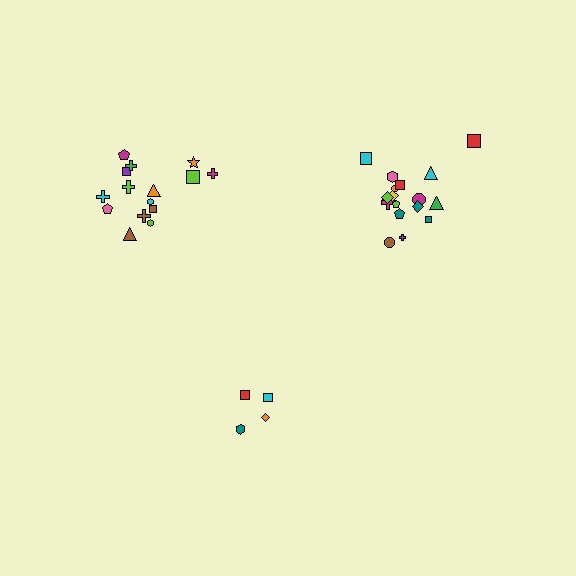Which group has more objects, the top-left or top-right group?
The top-right group.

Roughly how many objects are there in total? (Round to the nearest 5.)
Roughly 35 objects in total.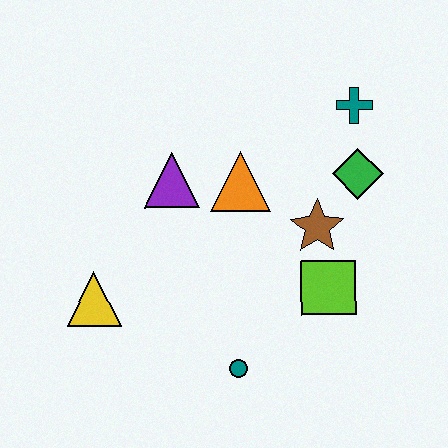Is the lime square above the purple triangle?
No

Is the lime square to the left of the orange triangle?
No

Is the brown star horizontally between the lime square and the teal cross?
No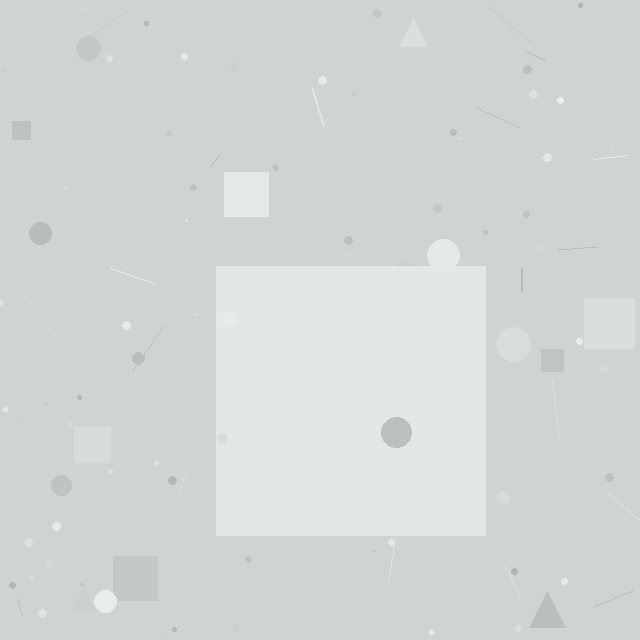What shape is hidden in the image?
A square is hidden in the image.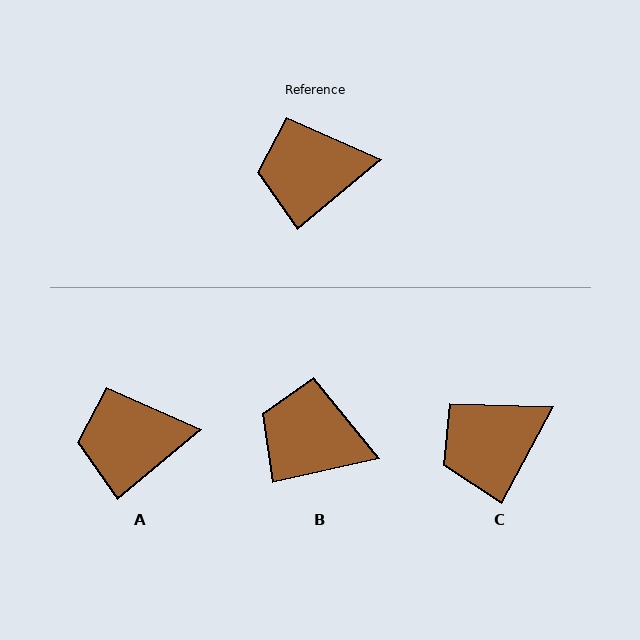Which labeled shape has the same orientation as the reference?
A.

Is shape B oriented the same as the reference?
No, it is off by about 27 degrees.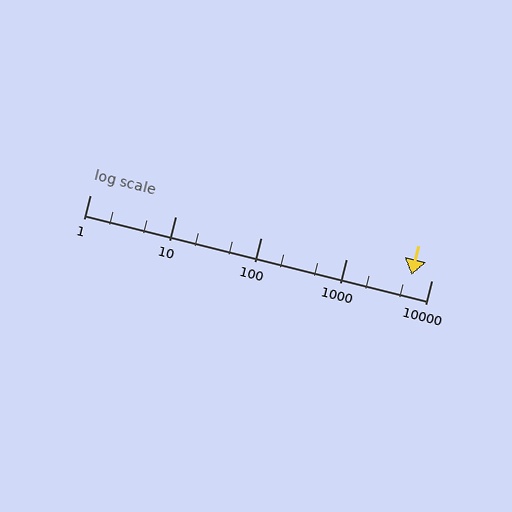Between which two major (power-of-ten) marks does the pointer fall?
The pointer is between 1000 and 10000.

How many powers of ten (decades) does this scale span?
The scale spans 4 decades, from 1 to 10000.